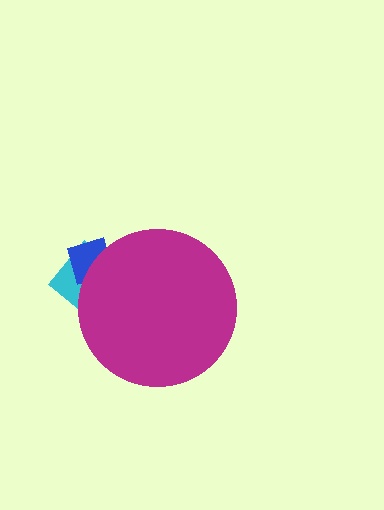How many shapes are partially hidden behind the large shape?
3 shapes are partially hidden.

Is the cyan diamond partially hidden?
Yes, the cyan diamond is partially hidden behind the magenta circle.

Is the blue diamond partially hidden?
Yes, the blue diamond is partially hidden behind the magenta circle.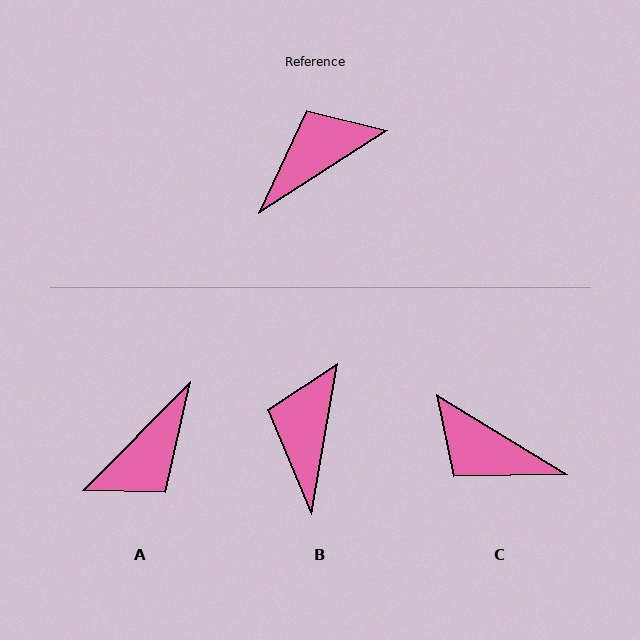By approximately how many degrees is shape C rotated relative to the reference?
Approximately 116 degrees counter-clockwise.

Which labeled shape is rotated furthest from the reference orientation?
A, about 168 degrees away.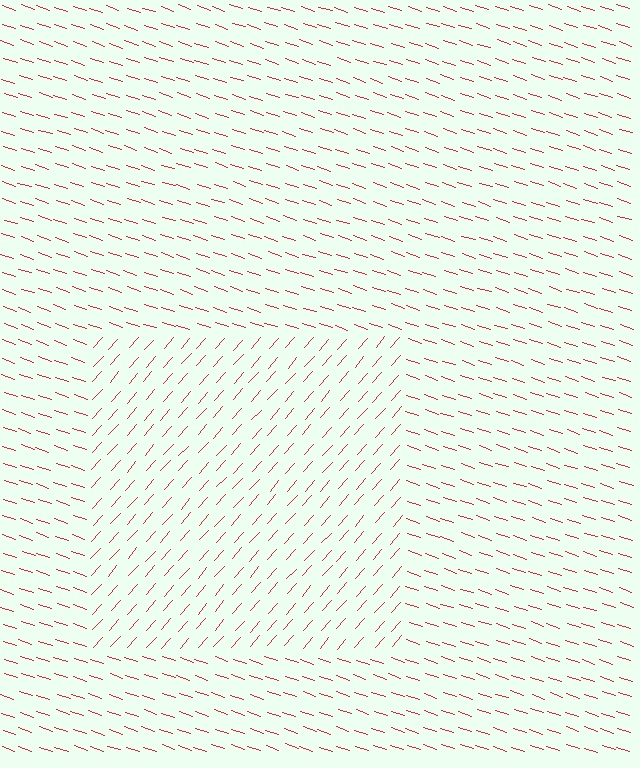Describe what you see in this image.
The image is filled with small red line segments. A rectangle region in the image has lines oriented differently from the surrounding lines, creating a visible texture boundary.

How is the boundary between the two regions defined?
The boundary is defined purely by a change in line orientation (approximately 67 degrees difference). All lines are the same color and thickness.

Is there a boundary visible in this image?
Yes, there is a texture boundary formed by a change in line orientation.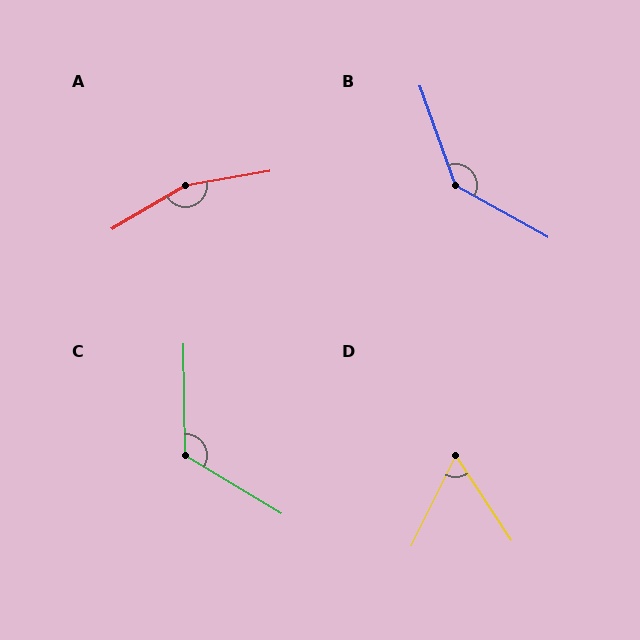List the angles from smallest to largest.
D (59°), C (122°), B (139°), A (159°).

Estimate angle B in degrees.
Approximately 139 degrees.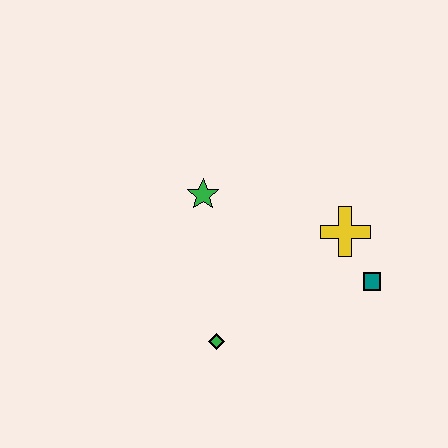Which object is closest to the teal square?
The yellow cross is closest to the teal square.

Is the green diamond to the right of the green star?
Yes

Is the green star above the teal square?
Yes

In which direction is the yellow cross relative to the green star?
The yellow cross is to the right of the green star.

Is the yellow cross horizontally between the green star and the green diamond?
No